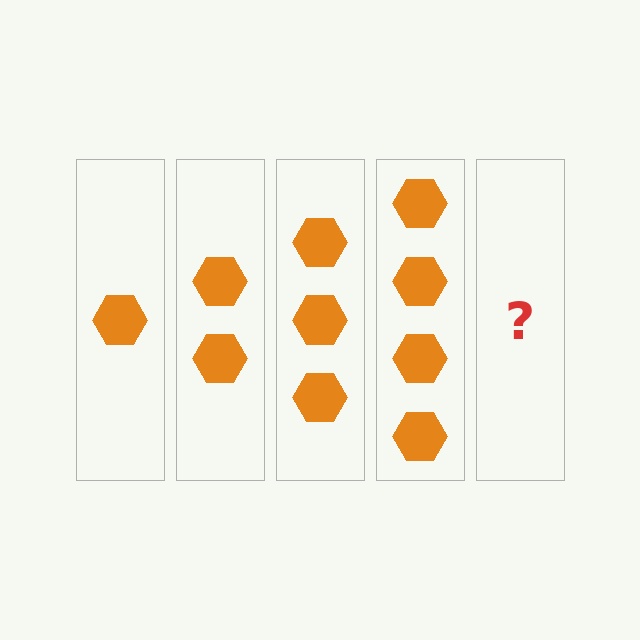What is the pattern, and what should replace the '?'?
The pattern is that each step adds one more hexagon. The '?' should be 5 hexagons.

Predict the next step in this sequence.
The next step is 5 hexagons.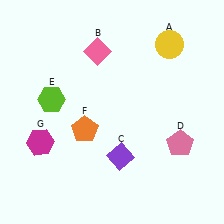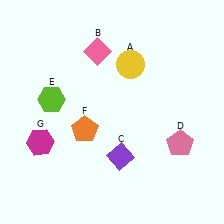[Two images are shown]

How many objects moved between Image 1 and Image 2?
1 object moved between the two images.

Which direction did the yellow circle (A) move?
The yellow circle (A) moved left.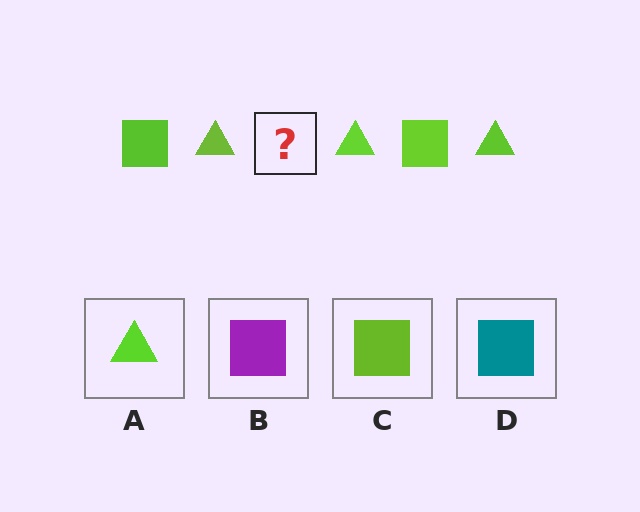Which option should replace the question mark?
Option C.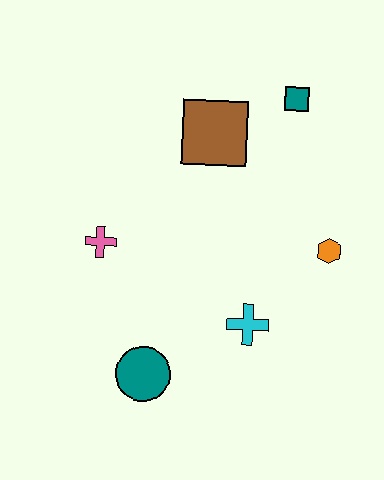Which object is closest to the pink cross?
The teal circle is closest to the pink cross.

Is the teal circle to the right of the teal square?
No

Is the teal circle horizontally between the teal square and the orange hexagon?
No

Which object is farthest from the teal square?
The teal circle is farthest from the teal square.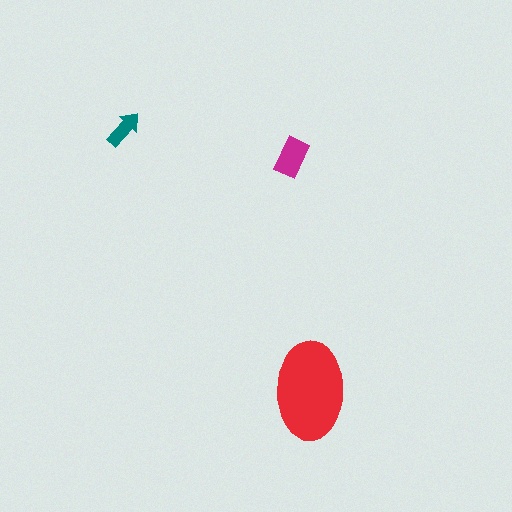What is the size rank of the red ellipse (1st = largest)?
1st.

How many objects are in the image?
There are 3 objects in the image.